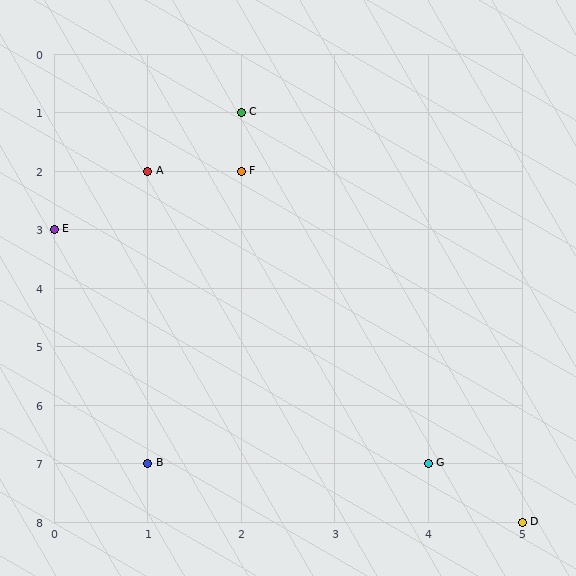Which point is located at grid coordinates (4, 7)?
Point G is at (4, 7).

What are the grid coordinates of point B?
Point B is at grid coordinates (1, 7).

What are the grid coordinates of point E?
Point E is at grid coordinates (0, 3).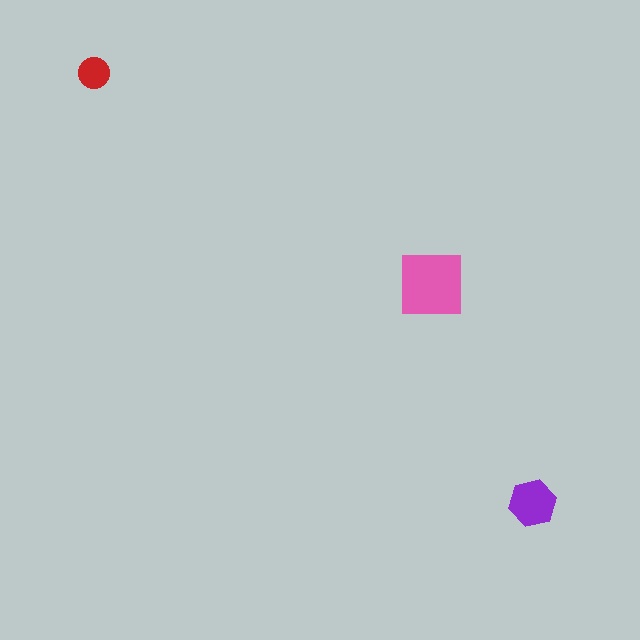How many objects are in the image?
There are 3 objects in the image.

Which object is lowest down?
The purple hexagon is bottommost.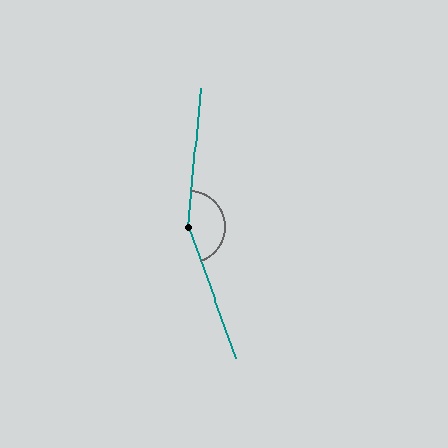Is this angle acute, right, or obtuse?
It is obtuse.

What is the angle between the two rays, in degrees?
Approximately 155 degrees.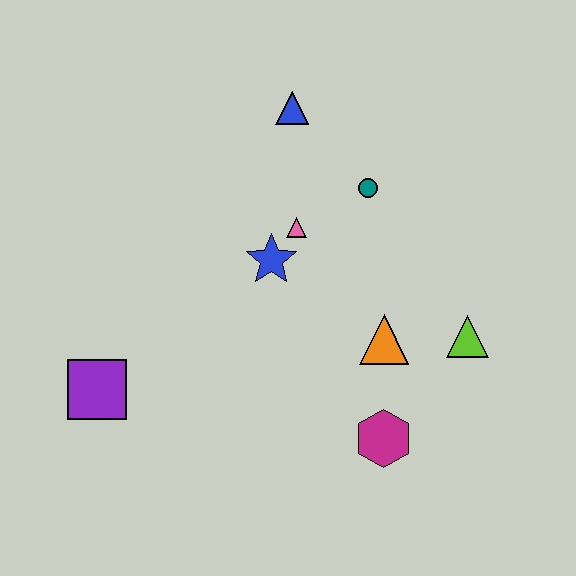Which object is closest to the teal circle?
The pink triangle is closest to the teal circle.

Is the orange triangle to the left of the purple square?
No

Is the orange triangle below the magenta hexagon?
No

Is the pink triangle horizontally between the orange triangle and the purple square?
Yes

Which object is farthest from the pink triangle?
The purple square is farthest from the pink triangle.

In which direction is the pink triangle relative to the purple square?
The pink triangle is to the right of the purple square.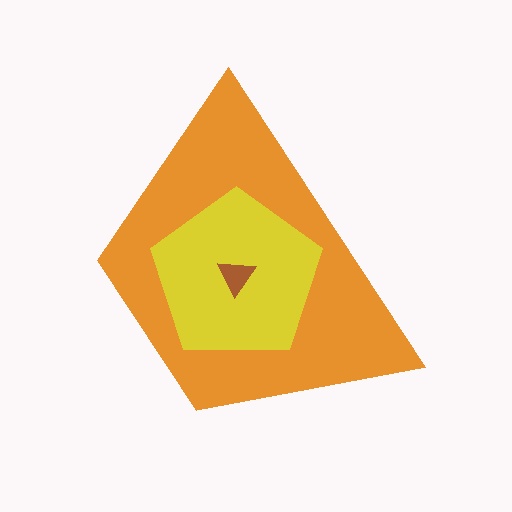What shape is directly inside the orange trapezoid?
The yellow pentagon.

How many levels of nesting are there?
3.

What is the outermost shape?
The orange trapezoid.